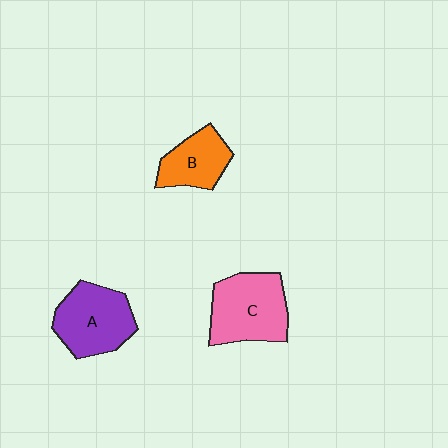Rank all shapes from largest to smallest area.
From largest to smallest: C (pink), A (purple), B (orange).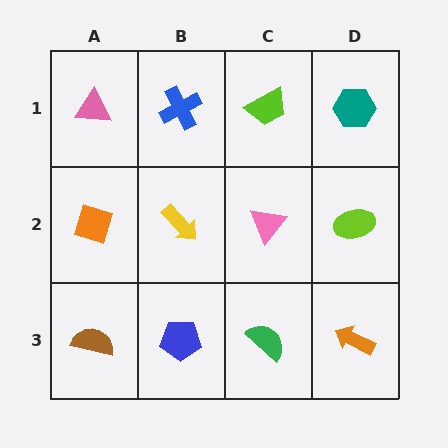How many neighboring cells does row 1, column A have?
2.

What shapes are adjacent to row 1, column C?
A pink triangle (row 2, column C), a blue cross (row 1, column B), a teal hexagon (row 1, column D).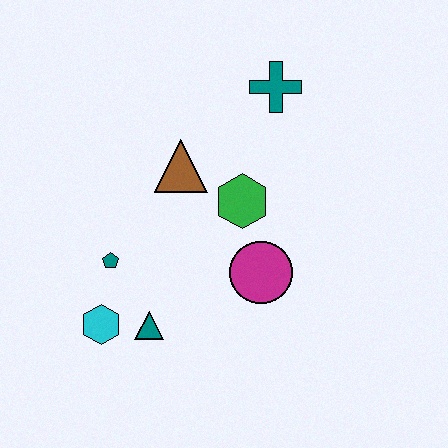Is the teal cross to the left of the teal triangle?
No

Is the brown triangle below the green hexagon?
No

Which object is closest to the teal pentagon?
The cyan hexagon is closest to the teal pentagon.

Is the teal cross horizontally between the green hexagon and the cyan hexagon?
No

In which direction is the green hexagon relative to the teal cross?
The green hexagon is below the teal cross.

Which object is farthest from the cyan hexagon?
The teal cross is farthest from the cyan hexagon.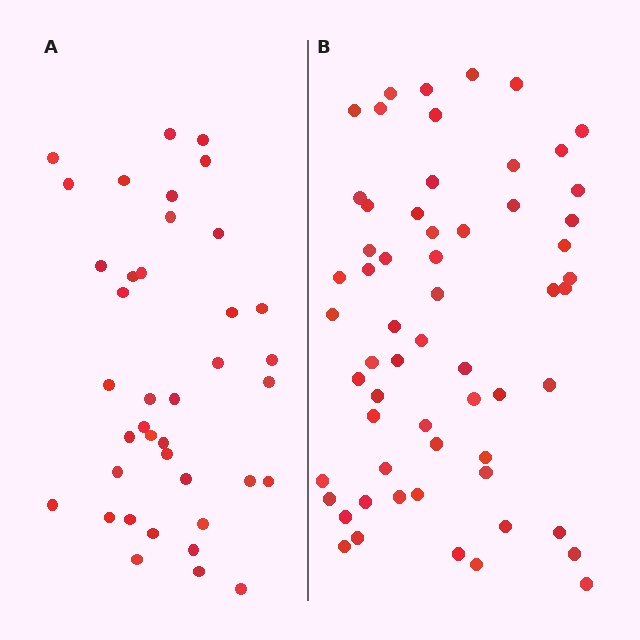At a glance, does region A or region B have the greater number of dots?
Region B (the right region) has more dots.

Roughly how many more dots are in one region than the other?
Region B has approximately 20 more dots than region A.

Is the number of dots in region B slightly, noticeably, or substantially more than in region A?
Region B has substantially more. The ratio is roughly 1.5 to 1.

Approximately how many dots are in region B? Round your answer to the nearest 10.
About 60 dots.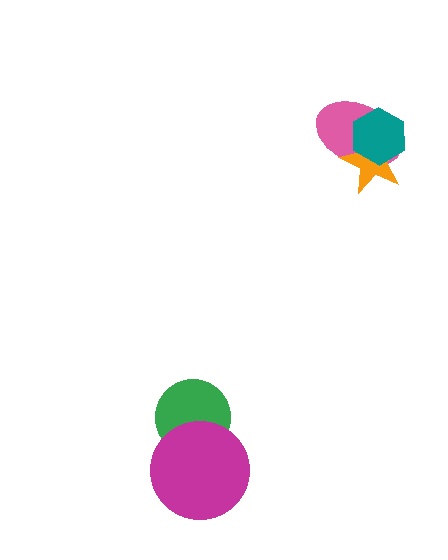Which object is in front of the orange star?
The teal hexagon is in front of the orange star.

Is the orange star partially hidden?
Yes, it is partially covered by another shape.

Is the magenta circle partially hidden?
No, no other shape covers it.